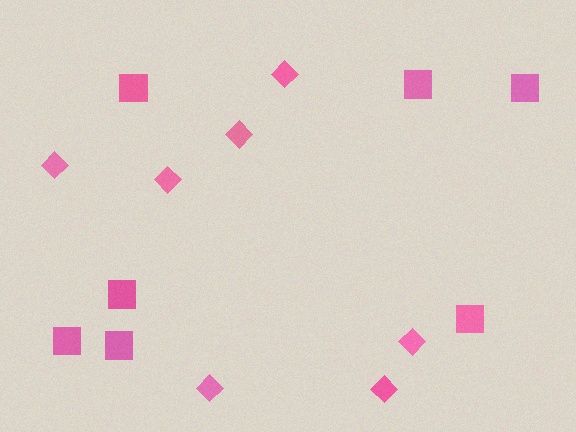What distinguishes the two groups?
There are 2 groups: one group of diamonds (7) and one group of squares (7).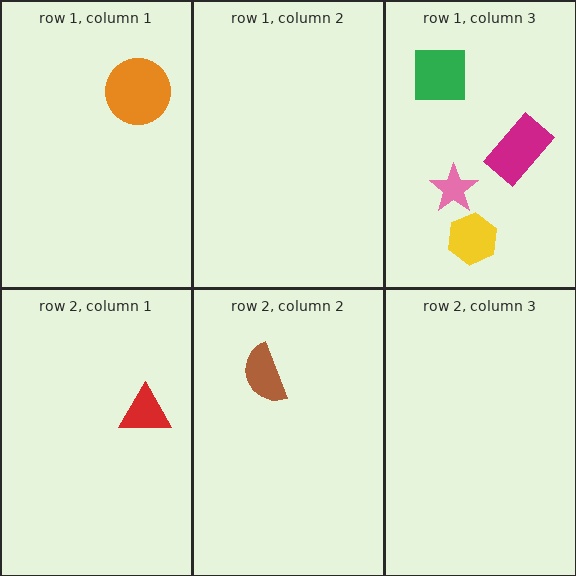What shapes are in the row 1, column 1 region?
The orange circle.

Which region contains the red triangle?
The row 2, column 1 region.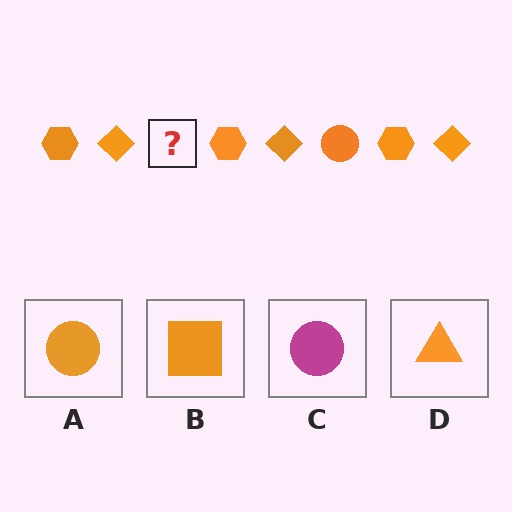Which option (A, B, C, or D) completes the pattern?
A.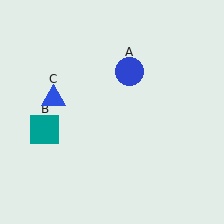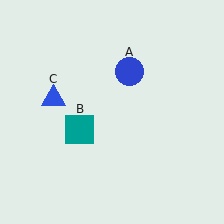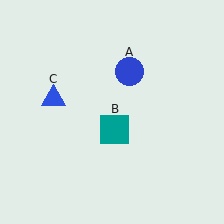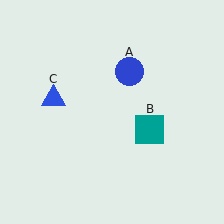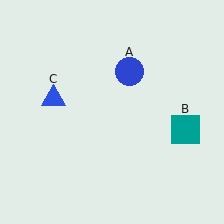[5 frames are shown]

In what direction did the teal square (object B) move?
The teal square (object B) moved right.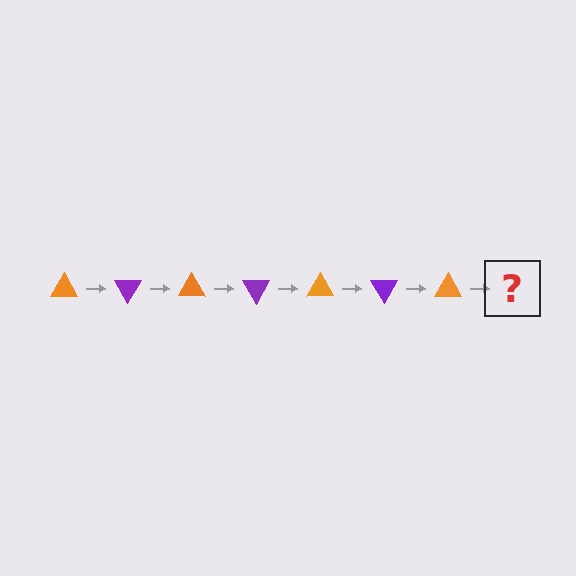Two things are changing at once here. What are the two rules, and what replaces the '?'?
The two rules are that it rotates 60 degrees each step and the color cycles through orange and purple. The '?' should be a purple triangle, rotated 420 degrees from the start.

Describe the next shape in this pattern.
It should be a purple triangle, rotated 420 degrees from the start.